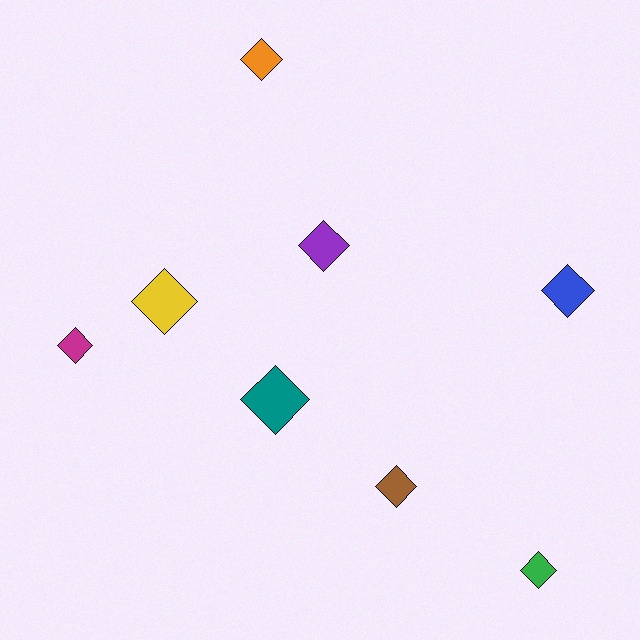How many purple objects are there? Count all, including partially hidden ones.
There is 1 purple object.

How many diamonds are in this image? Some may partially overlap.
There are 8 diamonds.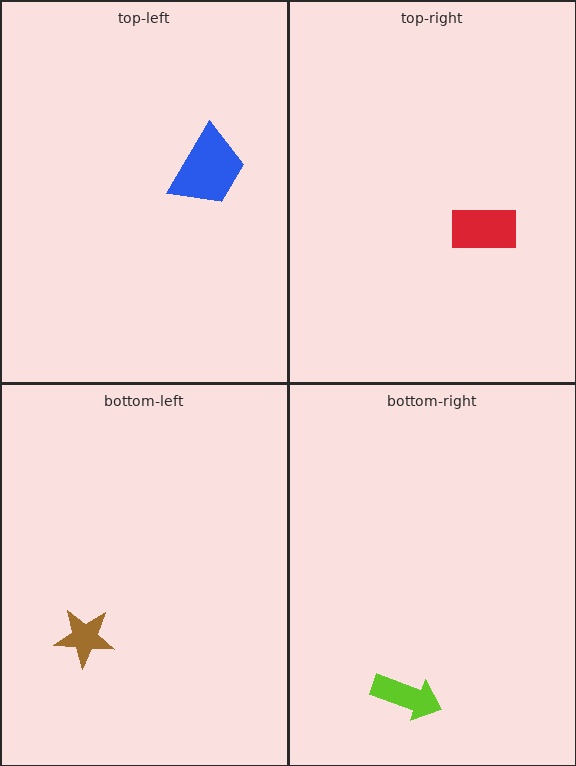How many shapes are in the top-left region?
1.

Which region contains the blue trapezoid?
The top-left region.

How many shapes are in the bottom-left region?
1.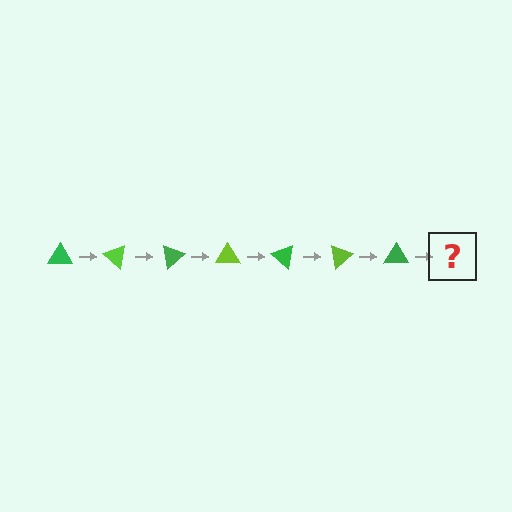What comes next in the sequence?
The next element should be a lime triangle, rotated 280 degrees from the start.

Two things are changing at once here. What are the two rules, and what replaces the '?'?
The two rules are that it rotates 40 degrees each step and the color cycles through green and lime. The '?' should be a lime triangle, rotated 280 degrees from the start.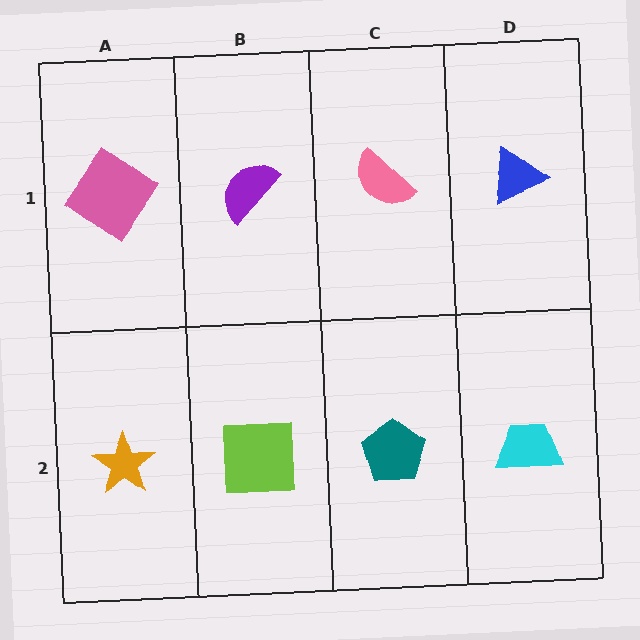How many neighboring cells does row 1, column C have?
3.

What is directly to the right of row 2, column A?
A lime square.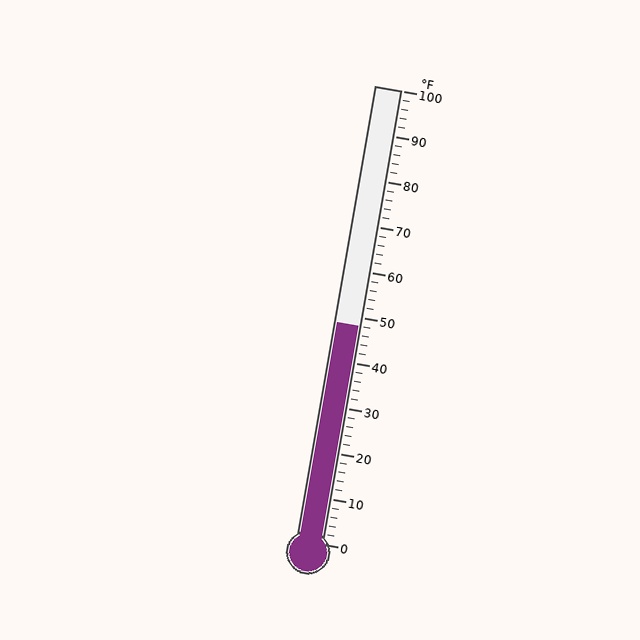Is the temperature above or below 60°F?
The temperature is below 60°F.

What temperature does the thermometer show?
The thermometer shows approximately 48°F.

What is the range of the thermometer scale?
The thermometer scale ranges from 0°F to 100°F.